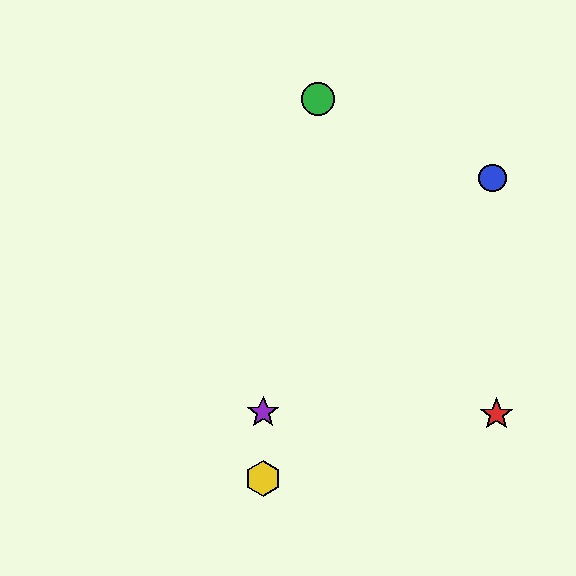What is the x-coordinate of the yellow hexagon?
The yellow hexagon is at x≈263.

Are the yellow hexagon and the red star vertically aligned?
No, the yellow hexagon is at x≈263 and the red star is at x≈497.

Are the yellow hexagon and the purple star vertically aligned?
Yes, both are at x≈263.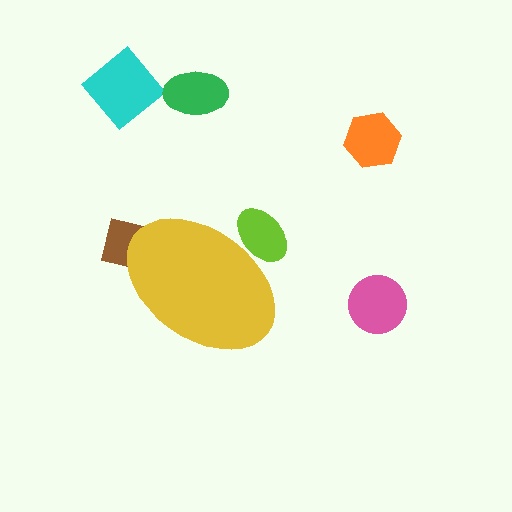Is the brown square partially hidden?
Yes, the brown square is partially hidden behind the yellow ellipse.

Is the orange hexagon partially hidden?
No, the orange hexagon is fully visible.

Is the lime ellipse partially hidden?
Yes, the lime ellipse is partially hidden behind the yellow ellipse.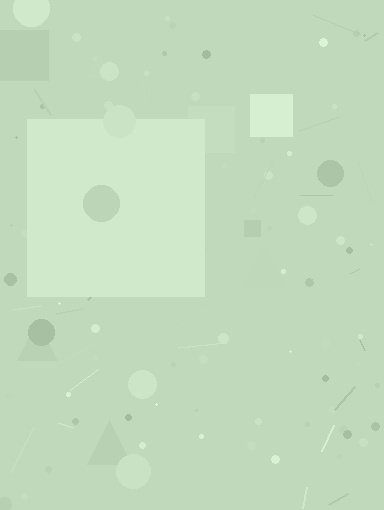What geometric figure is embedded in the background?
A square is embedded in the background.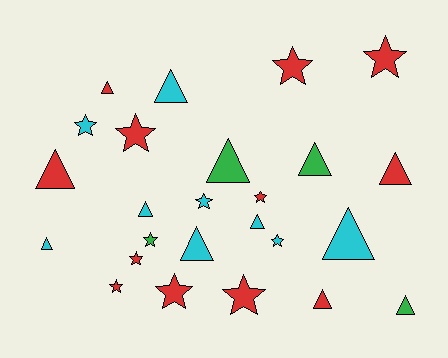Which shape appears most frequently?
Triangle, with 13 objects.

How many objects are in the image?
There are 25 objects.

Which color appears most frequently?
Red, with 12 objects.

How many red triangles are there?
There are 4 red triangles.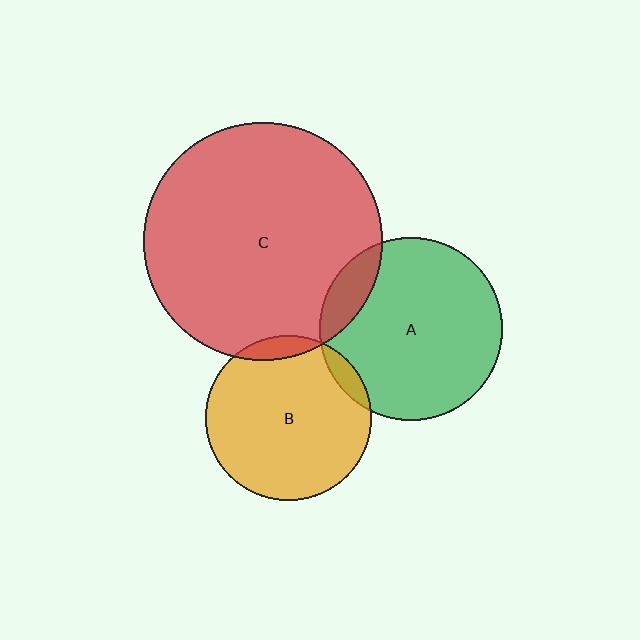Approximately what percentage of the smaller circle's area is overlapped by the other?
Approximately 10%.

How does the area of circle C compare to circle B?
Approximately 2.1 times.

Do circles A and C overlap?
Yes.